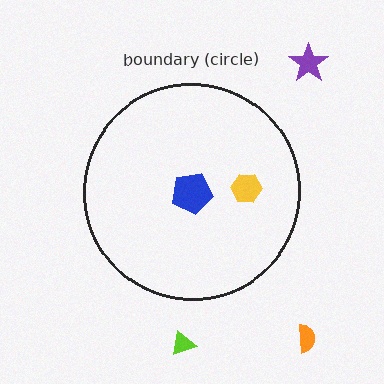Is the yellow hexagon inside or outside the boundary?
Inside.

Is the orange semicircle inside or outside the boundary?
Outside.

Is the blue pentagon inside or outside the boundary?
Inside.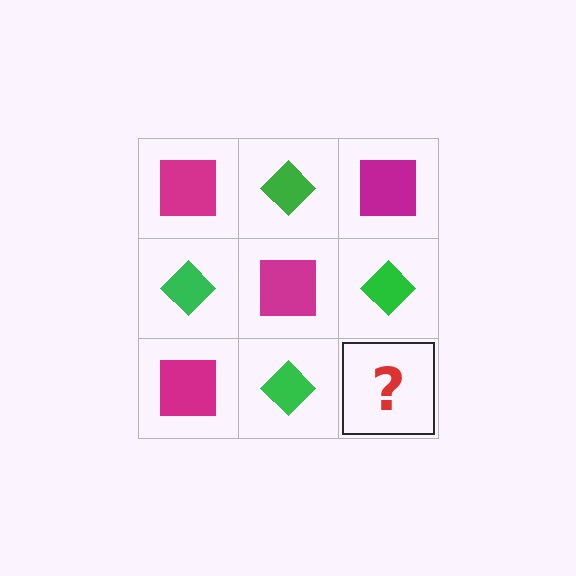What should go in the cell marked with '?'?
The missing cell should contain a magenta square.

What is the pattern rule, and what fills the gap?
The rule is that it alternates magenta square and green diamond in a checkerboard pattern. The gap should be filled with a magenta square.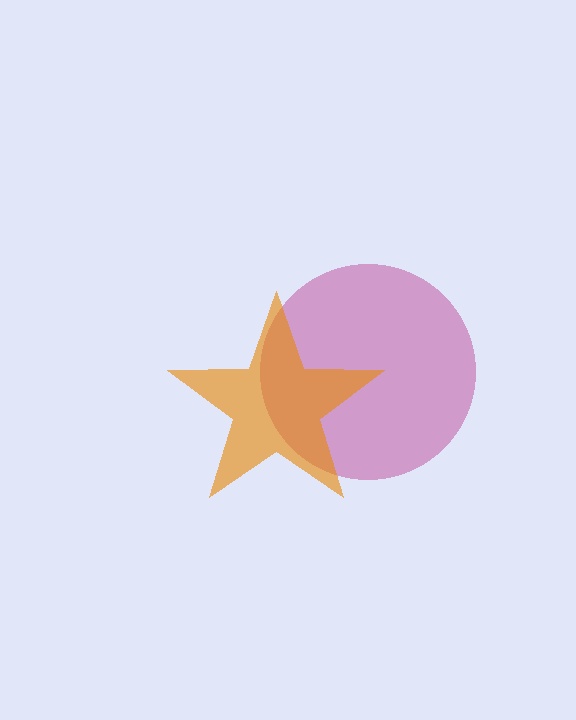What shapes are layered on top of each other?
The layered shapes are: a magenta circle, an orange star.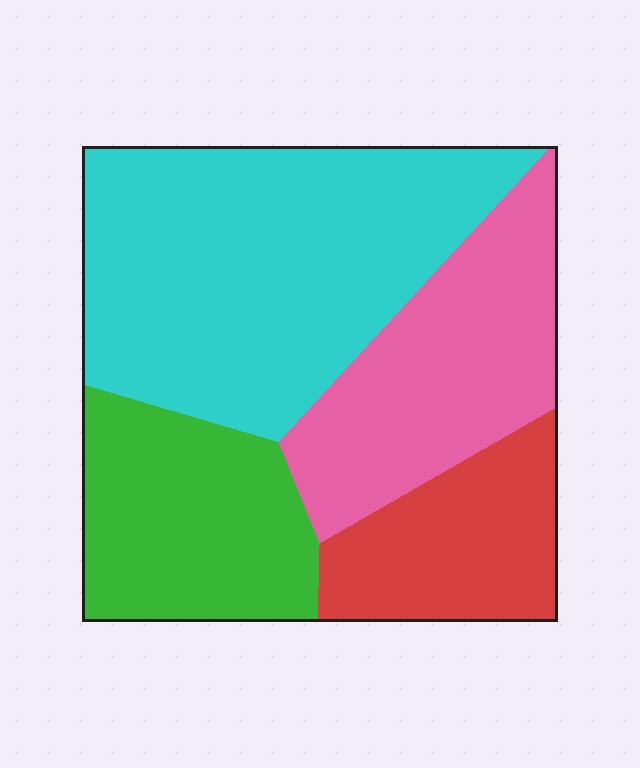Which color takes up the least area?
Red, at roughly 15%.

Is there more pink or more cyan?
Cyan.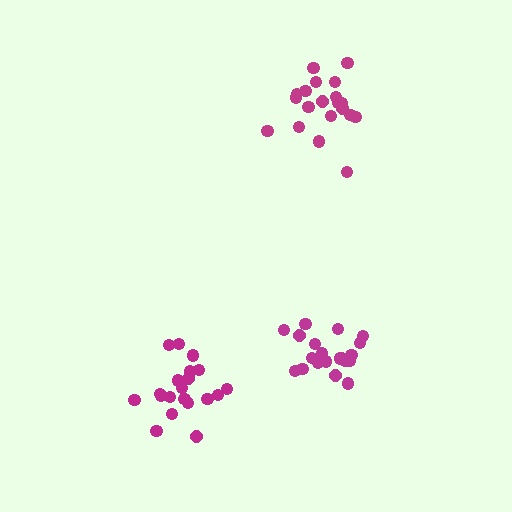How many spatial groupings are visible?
There are 3 spatial groupings.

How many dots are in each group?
Group 1: 20 dots, Group 2: 20 dots, Group 3: 20 dots (60 total).